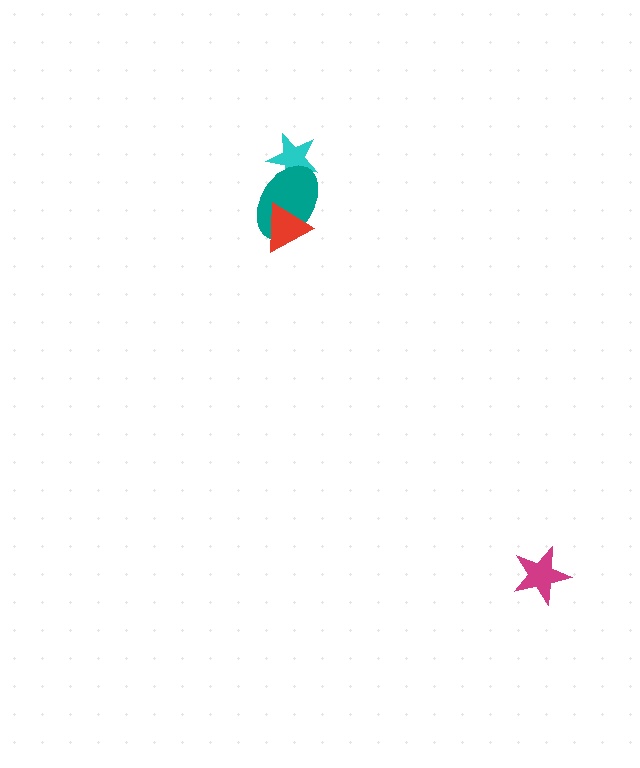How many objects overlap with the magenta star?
0 objects overlap with the magenta star.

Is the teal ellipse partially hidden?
Yes, it is partially covered by another shape.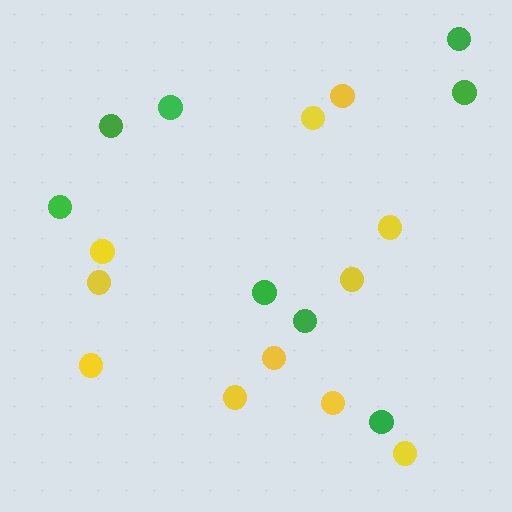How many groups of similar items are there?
There are 2 groups: one group of yellow circles (11) and one group of green circles (8).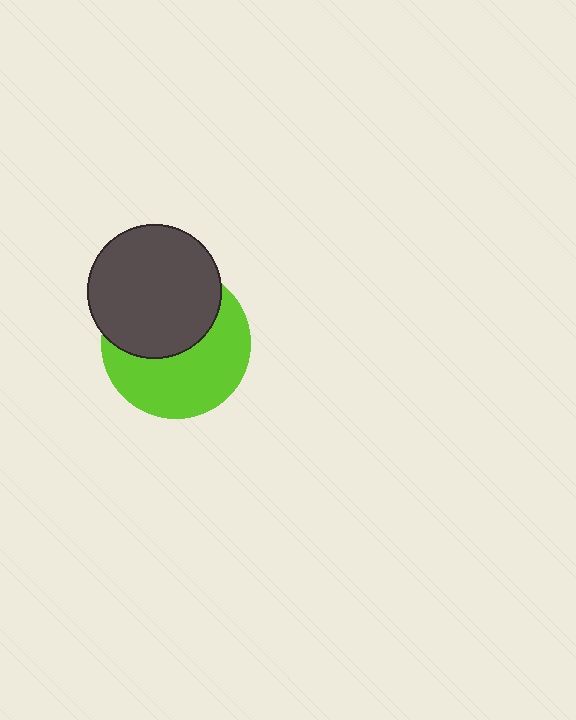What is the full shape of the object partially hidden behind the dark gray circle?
The partially hidden object is a lime circle.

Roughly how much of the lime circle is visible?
About half of it is visible (roughly 54%).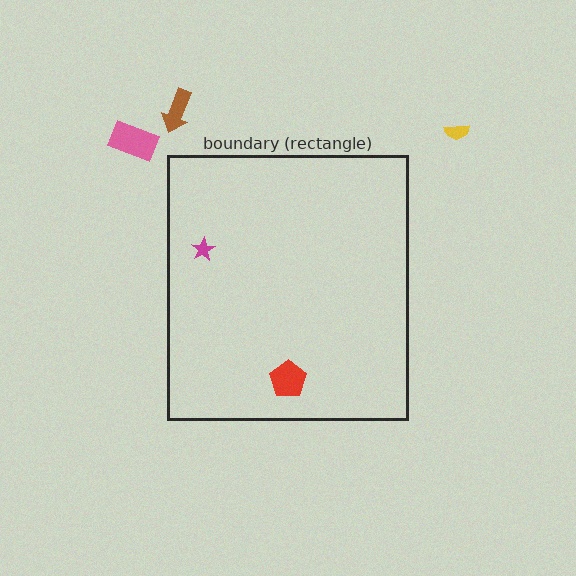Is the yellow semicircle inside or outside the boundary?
Outside.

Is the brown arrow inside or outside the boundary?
Outside.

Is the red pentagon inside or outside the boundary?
Inside.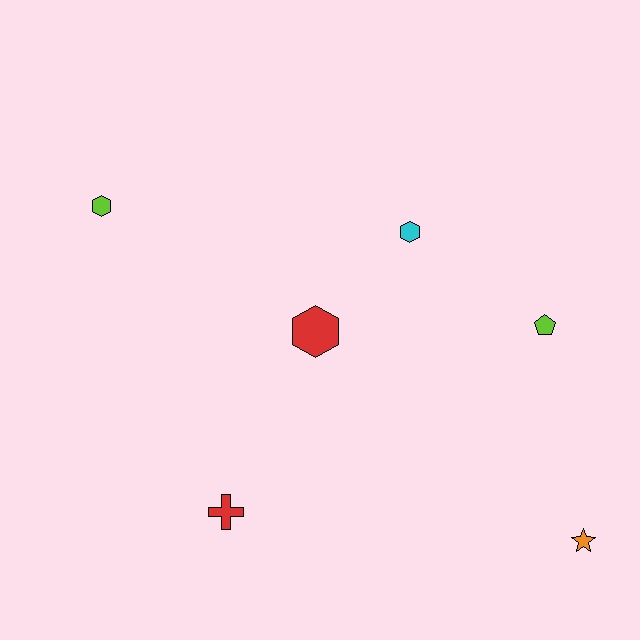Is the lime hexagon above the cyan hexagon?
Yes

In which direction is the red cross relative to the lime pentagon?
The red cross is to the left of the lime pentagon.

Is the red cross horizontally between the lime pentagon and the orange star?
No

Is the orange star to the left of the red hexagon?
No